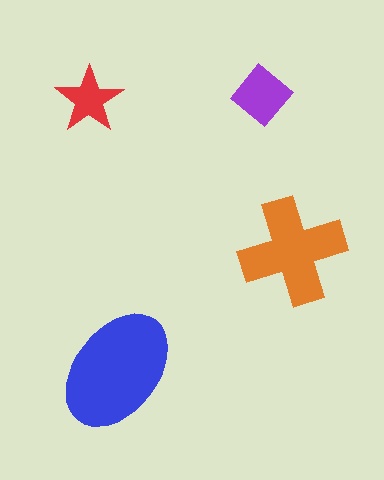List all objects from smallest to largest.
The red star, the purple diamond, the orange cross, the blue ellipse.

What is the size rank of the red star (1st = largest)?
4th.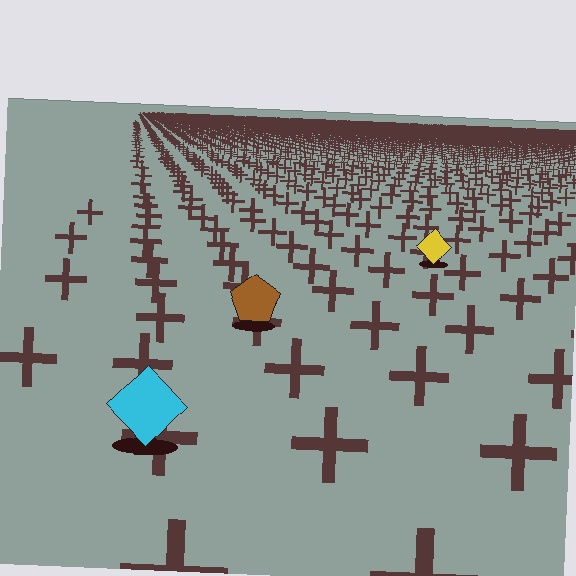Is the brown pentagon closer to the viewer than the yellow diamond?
Yes. The brown pentagon is closer — you can tell from the texture gradient: the ground texture is coarser near it.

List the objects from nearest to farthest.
From nearest to farthest: the cyan diamond, the brown pentagon, the yellow diamond.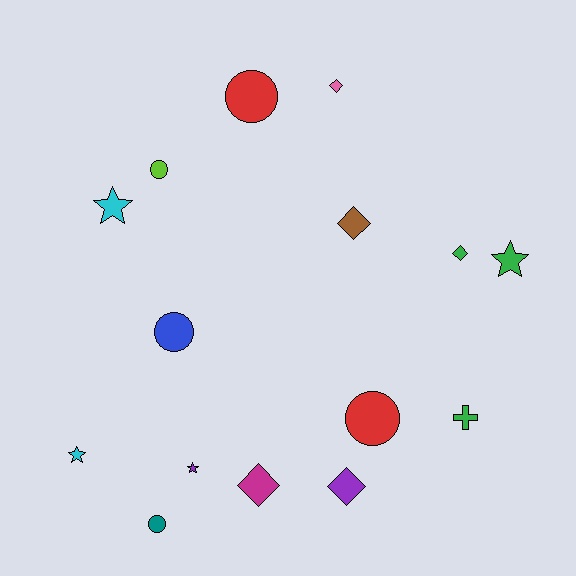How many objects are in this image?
There are 15 objects.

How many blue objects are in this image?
There is 1 blue object.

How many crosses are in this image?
There is 1 cross.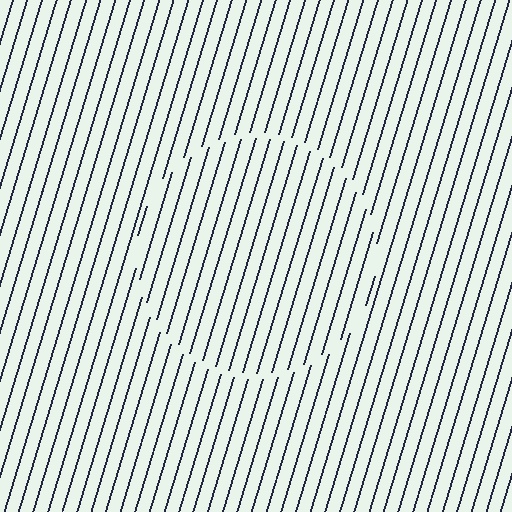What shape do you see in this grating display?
An illusory circle. The interior of the shape contains the same grating, shifted by half a period — the contour is defined by the phase discontinuity where line-ends from the inner and outer gratings abut.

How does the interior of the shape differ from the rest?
The interior of the shape contains the same grating, shifted by half a period — the contour is defined by the phase discontinuity where line-ends from the inner and outer gratings abut.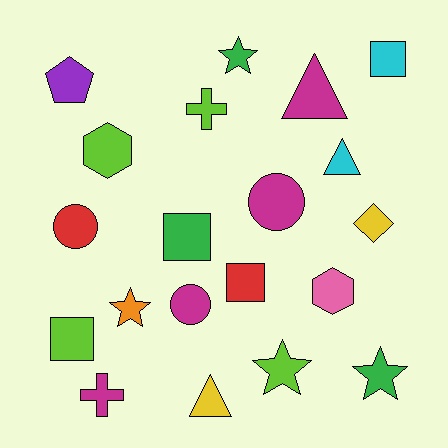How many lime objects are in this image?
There are 4 lime objects.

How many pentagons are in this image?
There is 1 pentagon.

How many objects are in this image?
There are 20 objects.